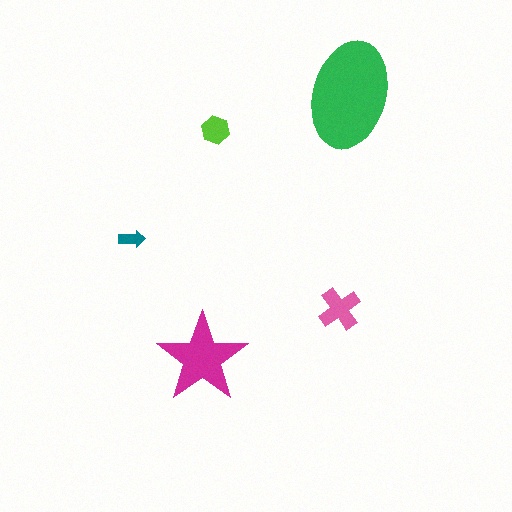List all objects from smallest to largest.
The teal arrow, the lime hexagon, the pink cross, the magenta star, the green ellipse.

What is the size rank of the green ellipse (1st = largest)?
1st.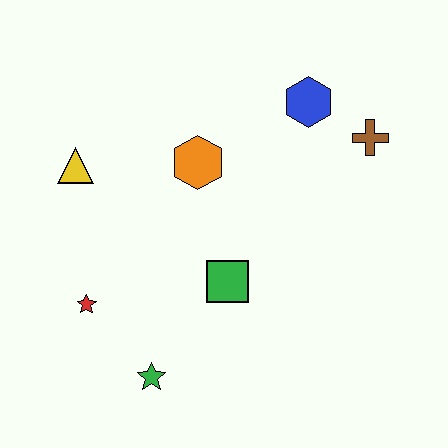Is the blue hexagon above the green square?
Yes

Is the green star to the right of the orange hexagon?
No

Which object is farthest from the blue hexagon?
The green star is farthest from the blue hexagon.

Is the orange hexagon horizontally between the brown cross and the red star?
Yes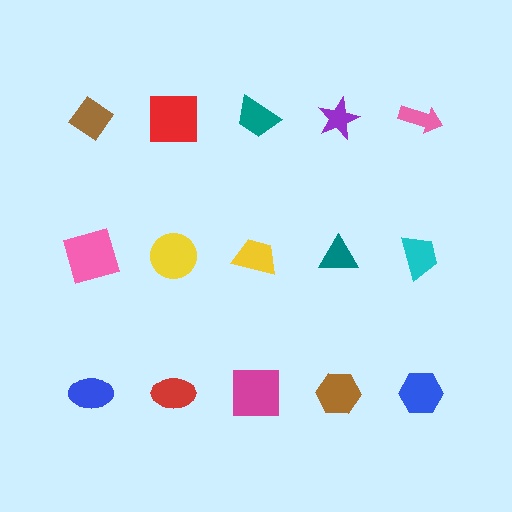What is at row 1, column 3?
A teal trapezoid.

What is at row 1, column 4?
A purple star.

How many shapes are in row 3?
5 shapes.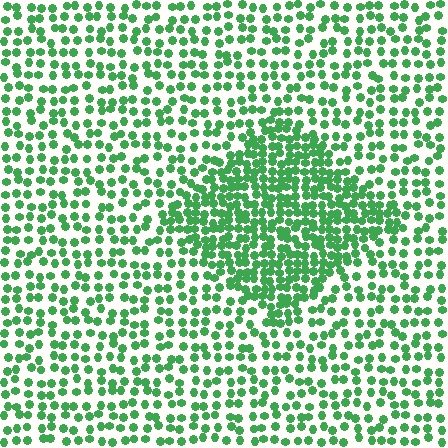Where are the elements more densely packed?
The elements are more densely packed inside the diamond boundary.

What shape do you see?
I see a diamond.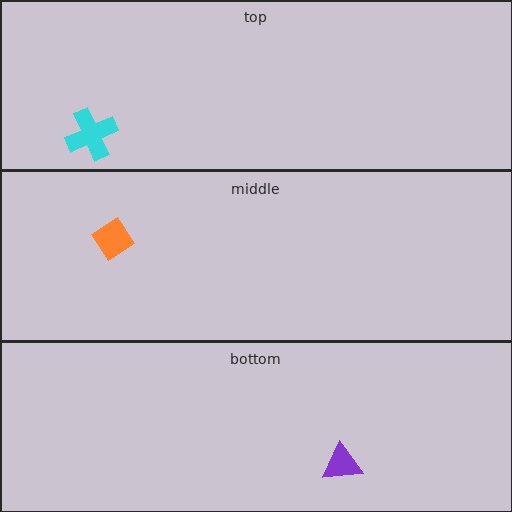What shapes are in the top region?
The cyan cross.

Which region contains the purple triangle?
The bottom region.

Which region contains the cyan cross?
The top region.